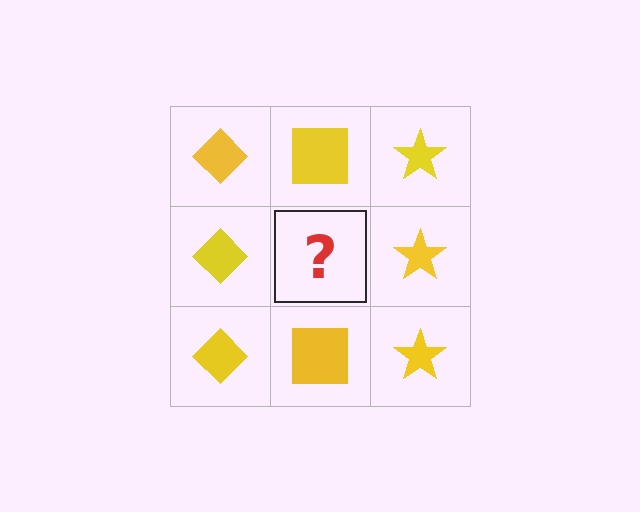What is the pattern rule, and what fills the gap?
The rule is that each column has a consistent shape. The gap should be filled with a yellow square.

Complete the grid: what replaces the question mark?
The question mark should be replaced with a yellow square.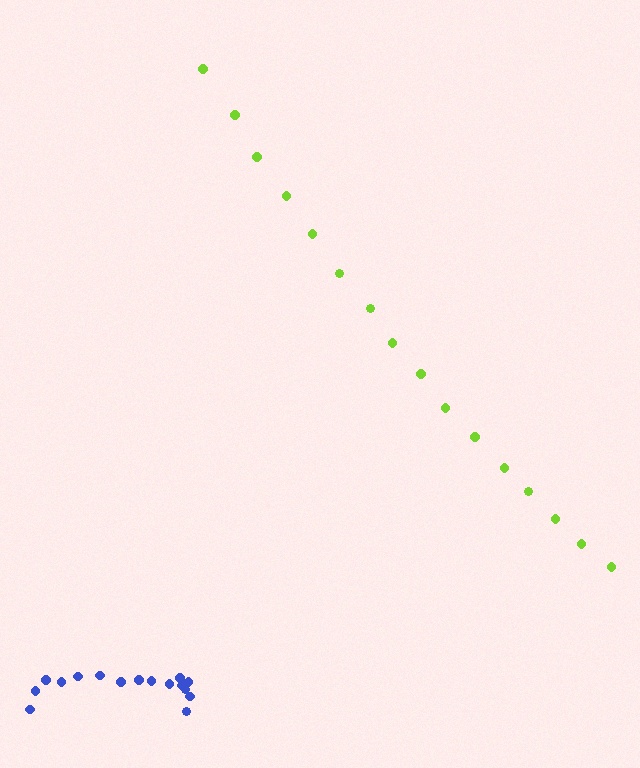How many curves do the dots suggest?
There are 2 distinct paths.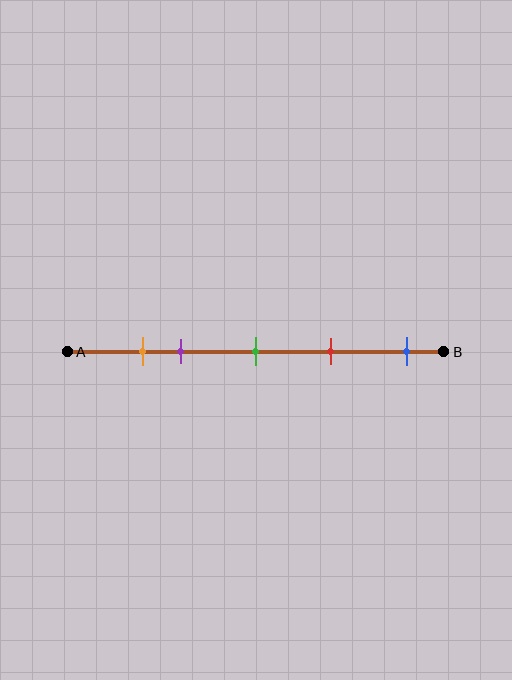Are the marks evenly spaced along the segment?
No, the marks are not evenly spaced.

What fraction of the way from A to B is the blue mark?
The blue mark is approximately 90% (0.9) of the way from A to B.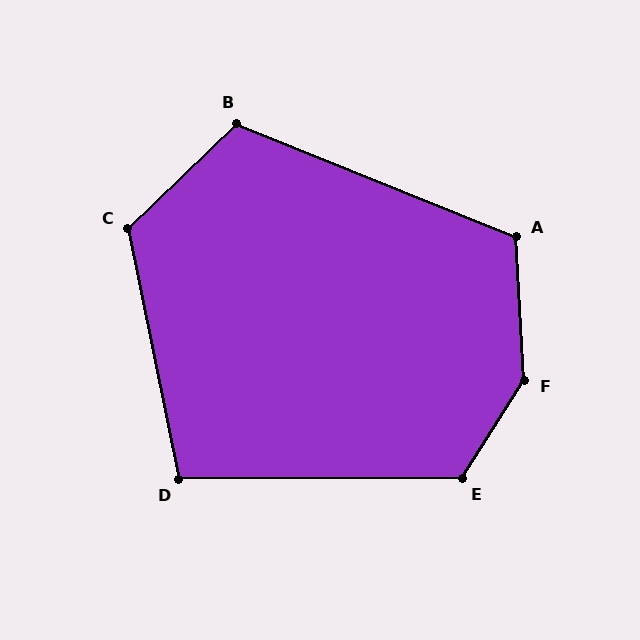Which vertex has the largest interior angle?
F, at approximately 144 degrees.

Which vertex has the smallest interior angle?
D, at approximately 101 degrees.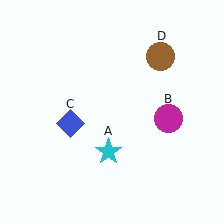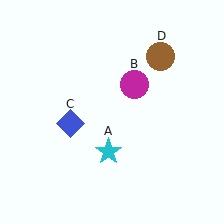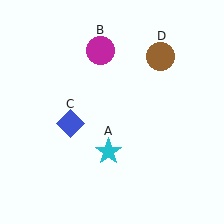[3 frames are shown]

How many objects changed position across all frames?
1 object changed position: magenta circle (object B).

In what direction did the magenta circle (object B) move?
The magenta circle (object B) moved up and to the left.